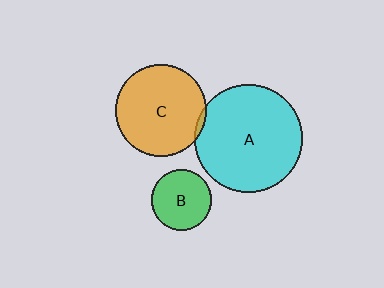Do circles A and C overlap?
Yes.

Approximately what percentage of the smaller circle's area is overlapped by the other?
Approximately 5%.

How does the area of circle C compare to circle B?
Approximately 2.3 times.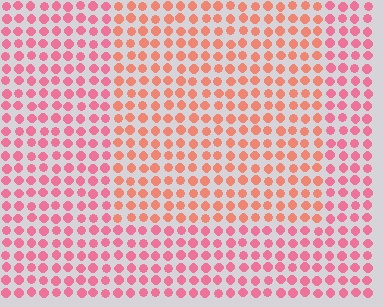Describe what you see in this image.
The image is filled with small pink elements in a uniform arrangement. A rectangle-shaped region is visible where the elements are tinted to a slightly different hue, forming a subtle color boundary.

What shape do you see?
I see a rectangle.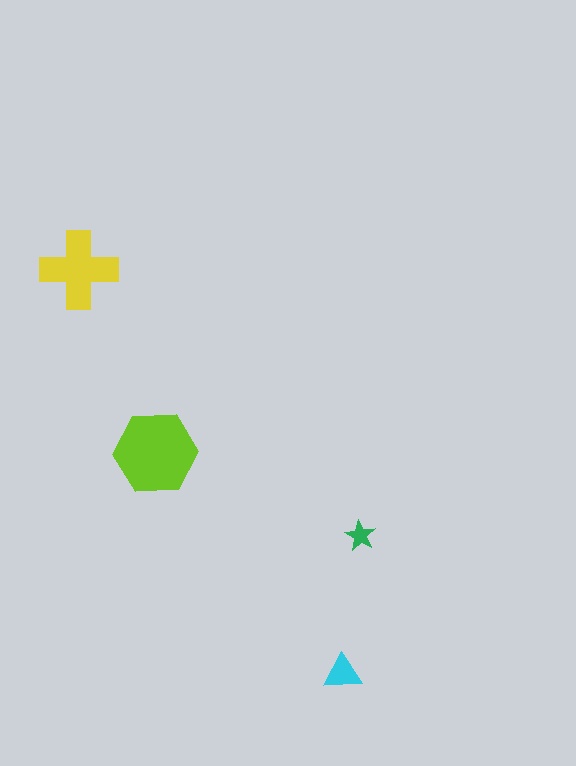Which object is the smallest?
The green star.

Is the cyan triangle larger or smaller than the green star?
Larger.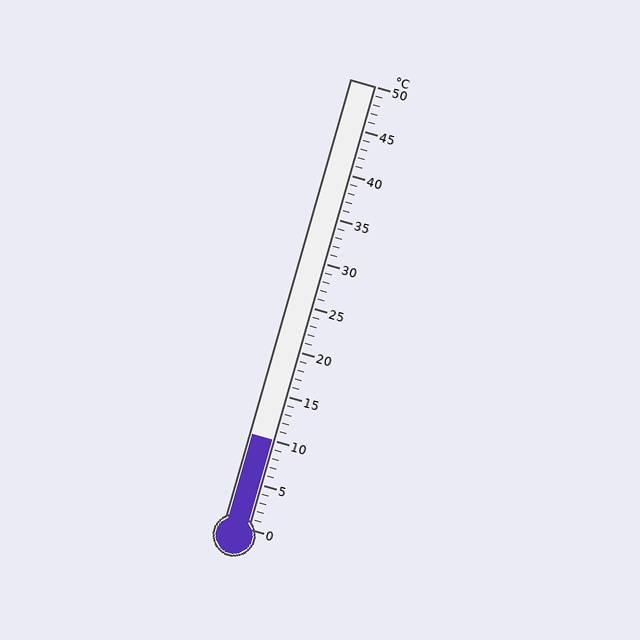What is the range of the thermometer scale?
The thermometer scale ranges from 0°C to 50°C.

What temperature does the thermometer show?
The thermometer shows approximately 10°C.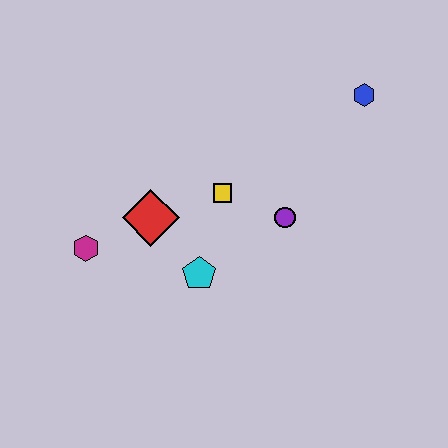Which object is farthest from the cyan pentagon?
The blue hexagon is farthest from the cyan pentagon.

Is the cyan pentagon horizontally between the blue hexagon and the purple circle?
No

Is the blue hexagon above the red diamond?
Yes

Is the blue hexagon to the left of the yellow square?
No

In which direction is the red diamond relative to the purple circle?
The red diamond is to the left of the purple circle.